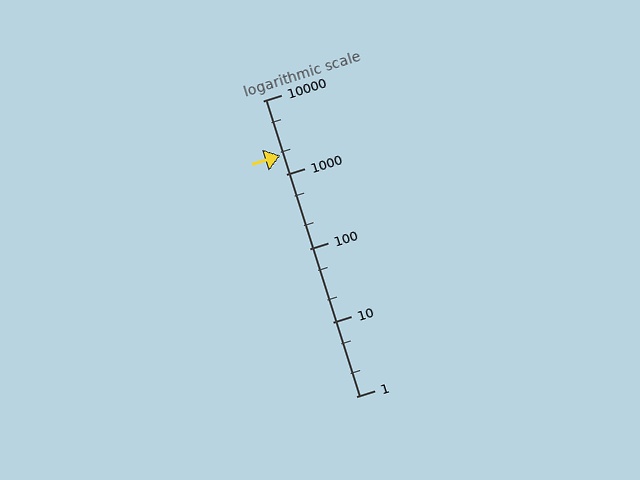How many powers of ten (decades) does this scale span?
The scale spans 4 decades, from 1 to 10000.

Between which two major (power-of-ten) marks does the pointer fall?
The pointer is between 1000 and 10000.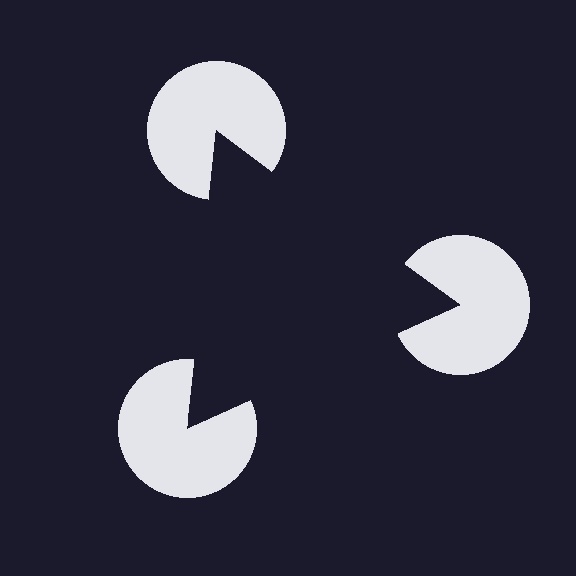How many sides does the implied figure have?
3 sides.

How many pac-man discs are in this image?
There are 3 — one at each vertex of the illusory triangle.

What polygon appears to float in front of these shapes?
An illusory triangle — its edges are inferred from the aligned wedge cuts in the pac-man discs, not physically drawn.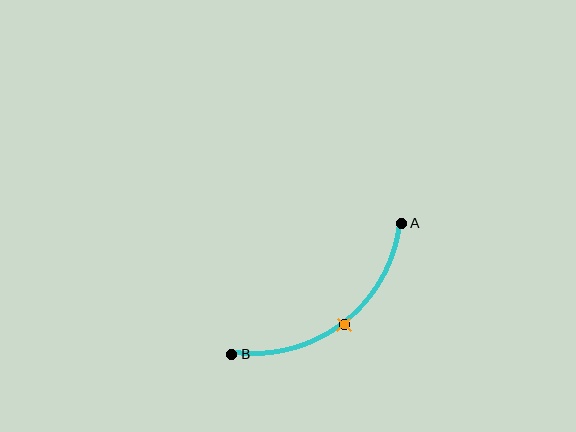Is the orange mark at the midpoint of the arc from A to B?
Yes. The orange mark lies on the arc at equal arc-length from both A and B — it is the arc midpoint.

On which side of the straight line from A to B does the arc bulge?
The arc bulges below and to the right of the straight line connecting A and B.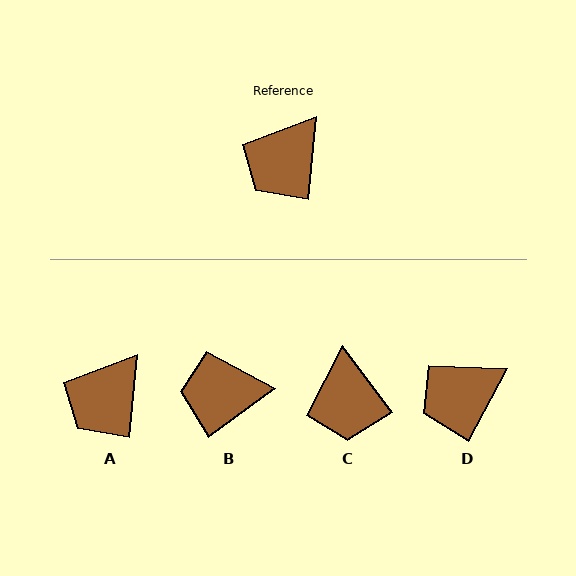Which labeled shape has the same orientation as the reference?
A.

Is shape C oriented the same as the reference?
No, it is off by about 42 degrees.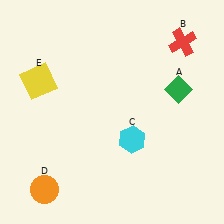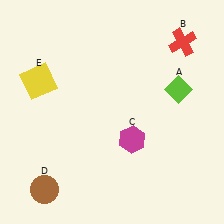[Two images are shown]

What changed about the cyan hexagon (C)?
In Image 1, C is cyan. In Image 2, it changed to magenta.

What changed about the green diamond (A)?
In Image 1, A is green. In Image 2, it changed to lime.